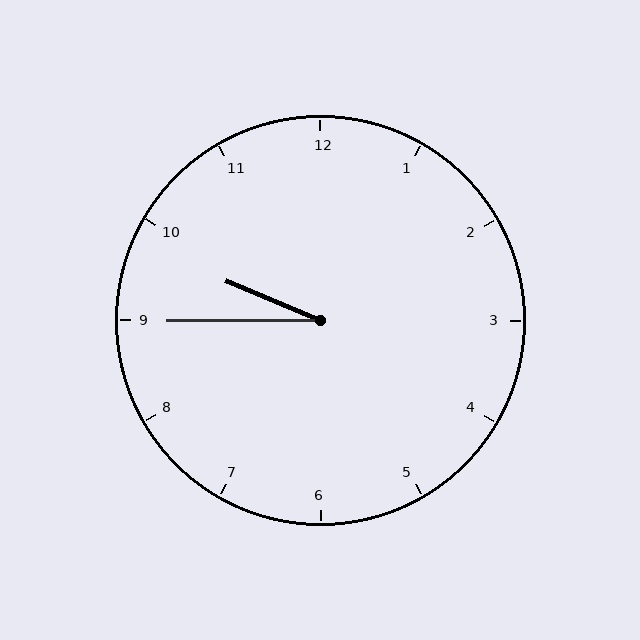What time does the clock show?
9:45.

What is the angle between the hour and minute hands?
Approximately 22 degrees.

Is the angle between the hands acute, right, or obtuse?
It is acute.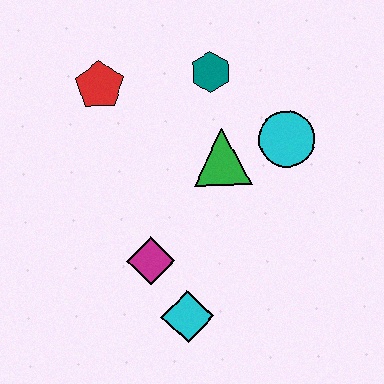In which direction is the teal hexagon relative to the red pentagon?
The teal hexagon is to the right of the red pentagon.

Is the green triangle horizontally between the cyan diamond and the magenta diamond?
No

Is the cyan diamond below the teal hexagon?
Yes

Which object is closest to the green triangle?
The cyan circle is closest to the green triangle.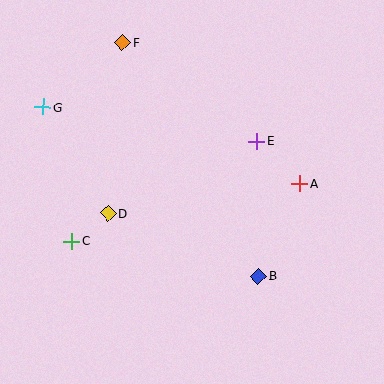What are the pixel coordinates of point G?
Point G is at (43, 107).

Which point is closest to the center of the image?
Point E at (256, 141) is closest to the center.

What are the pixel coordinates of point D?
Point D is at (108, 213).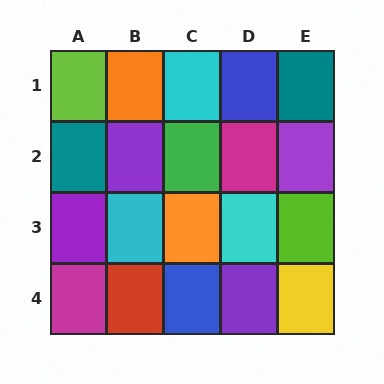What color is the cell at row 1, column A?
Lime.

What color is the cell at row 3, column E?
Lime.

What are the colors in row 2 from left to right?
Teal, purple, green, magenta, purple.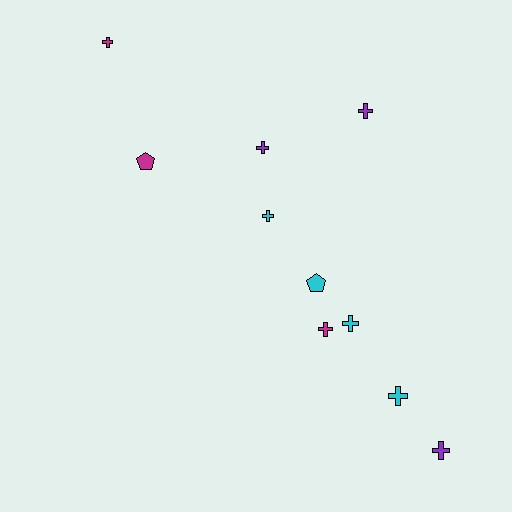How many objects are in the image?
There are 10 objects.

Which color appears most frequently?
Cyan, with 4 objects.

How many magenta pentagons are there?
There is 1 magenta pentagon.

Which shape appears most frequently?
Cross, with 8 objects.